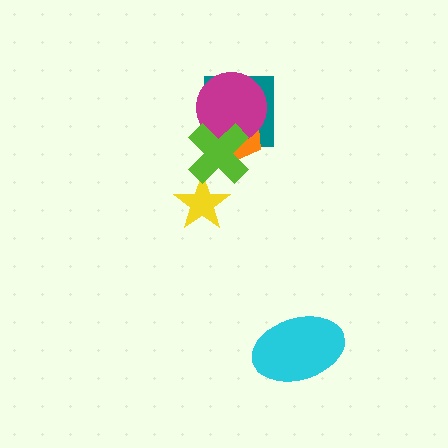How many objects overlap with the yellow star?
1 object overlaps with the yellow star.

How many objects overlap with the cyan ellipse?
0 objects overlap with the cyan ellipse.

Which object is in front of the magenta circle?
The lime cross is in front of the magenta circle.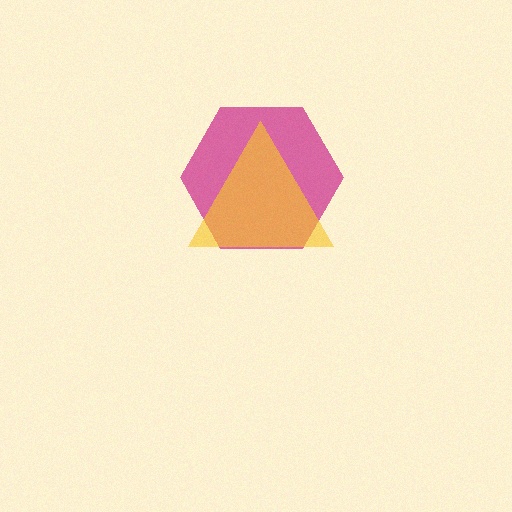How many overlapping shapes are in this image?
There are 2 overlapping shapes in the image.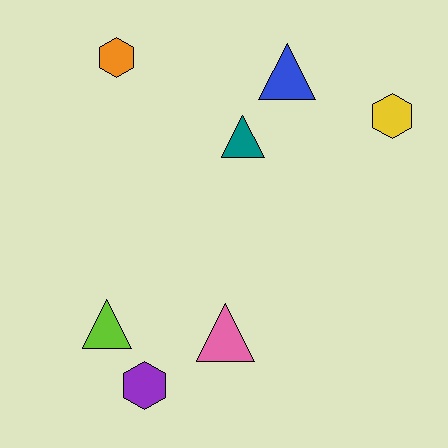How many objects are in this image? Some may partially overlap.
There are 7 objects.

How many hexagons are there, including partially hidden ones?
There are 3 hexagons.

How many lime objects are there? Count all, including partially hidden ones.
There is 1 lime object.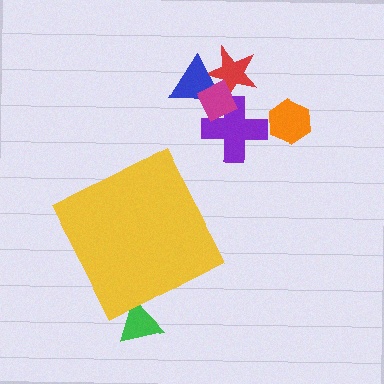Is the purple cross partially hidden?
No, the purple cross is fully visible.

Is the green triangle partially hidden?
Yes, the green triangle is partially hidden behind the yellow diamond.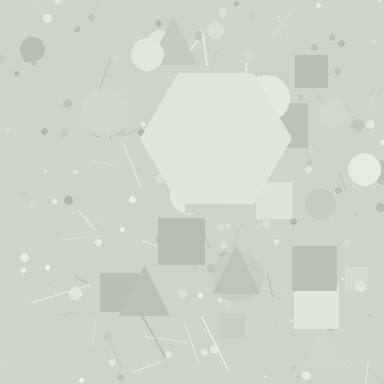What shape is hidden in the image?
A hexagon is hidden in the image.